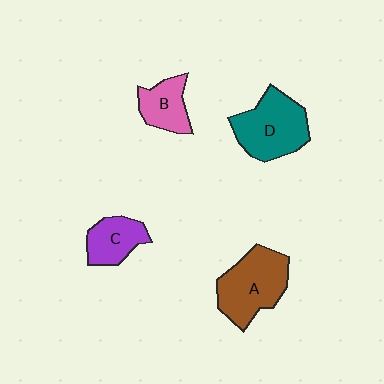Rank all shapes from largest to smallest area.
From largest to smallest: A (brown), D (teal), C (purple), B (pink).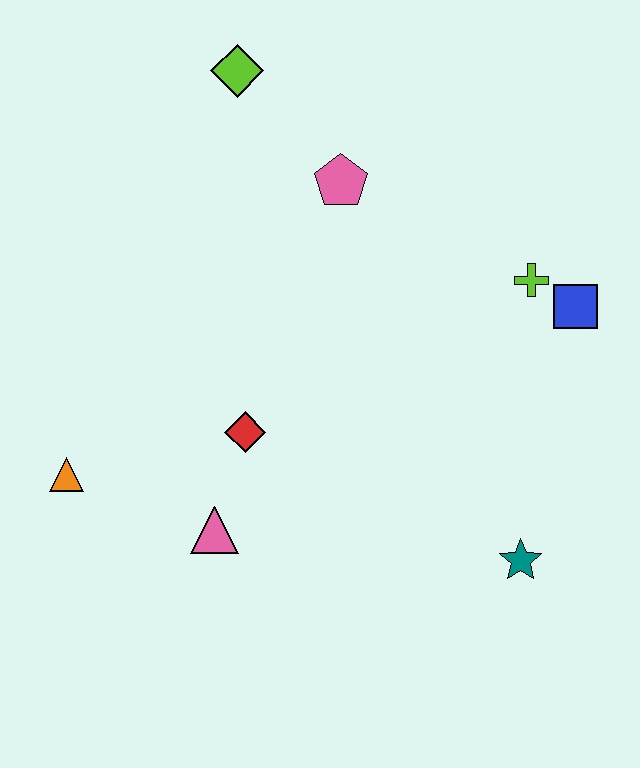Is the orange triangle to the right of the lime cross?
No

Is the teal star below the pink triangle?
Yes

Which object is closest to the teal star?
The blue square is closest to the teal star.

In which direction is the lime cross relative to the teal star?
The lime cross is above the teal star.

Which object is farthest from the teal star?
The lime diamond is farthest from the teal star.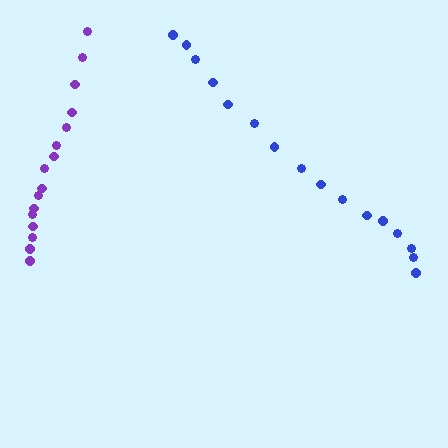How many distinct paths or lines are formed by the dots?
There are 2 distinct paths.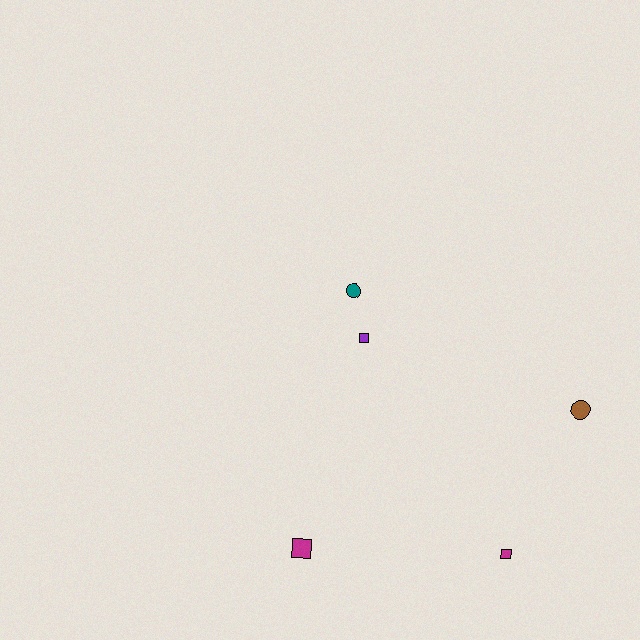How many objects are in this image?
There are 5 objects.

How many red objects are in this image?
There are no red objects.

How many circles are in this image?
There are 2 circles.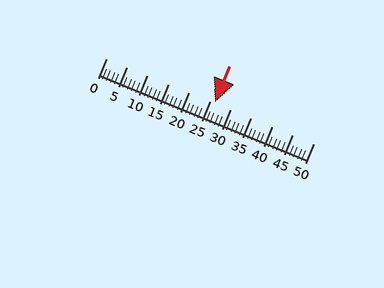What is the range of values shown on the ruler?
The ruler shows values from 0 to 50.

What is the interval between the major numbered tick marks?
The major tick marks are spaced 5 units apart.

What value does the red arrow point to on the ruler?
The red arrow points to approximately 26.